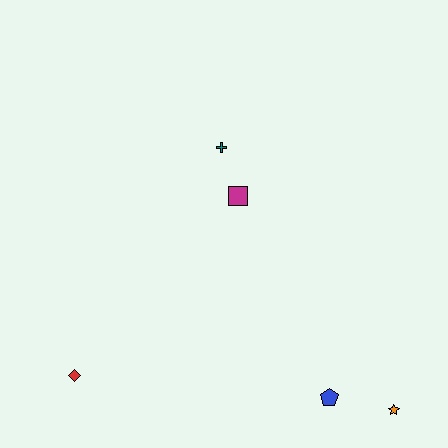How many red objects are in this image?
There is 1 red object.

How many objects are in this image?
There are 5 objects.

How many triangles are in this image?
There are no triangles.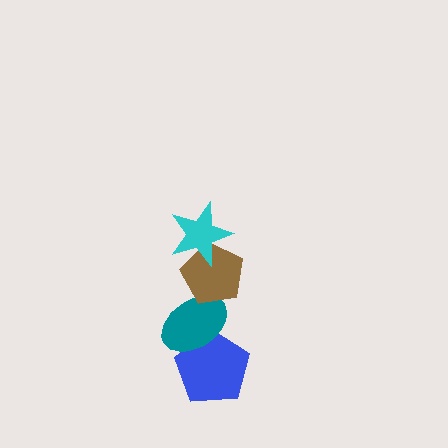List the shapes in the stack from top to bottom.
From top to bottom: the cyan star, the brown pentagon, the teal ellipse, the blue pentagon.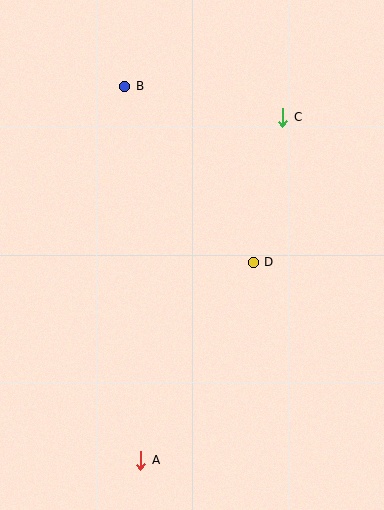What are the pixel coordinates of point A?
Point A is at (141, 460).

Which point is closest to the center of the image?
Point D at (253, 262) is closest to the center.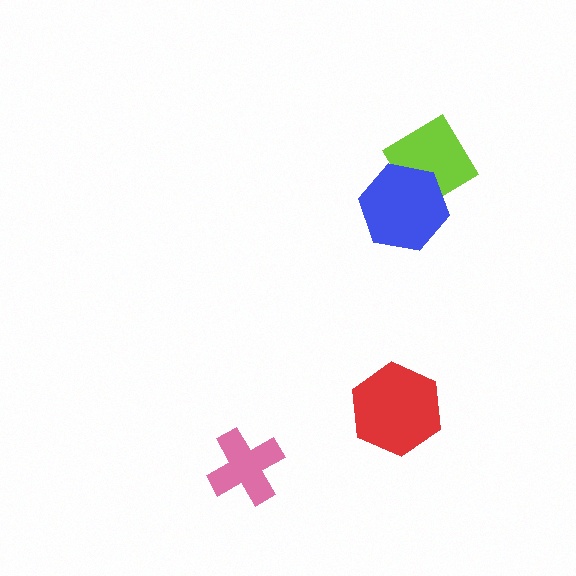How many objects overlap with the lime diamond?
1 object overlaps with the lime diamond.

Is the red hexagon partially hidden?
No, no other shape covers it.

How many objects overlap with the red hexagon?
0 objects overlap with the red hexagon.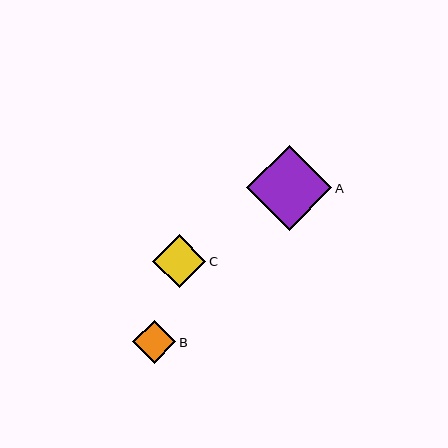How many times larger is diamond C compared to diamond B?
Diamond C is approximately 1.2 times the size of diamond B.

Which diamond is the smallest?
Diamond B is the smallest with a size of approximately 43 pixels.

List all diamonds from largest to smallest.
From largest to smallest: A, C, B.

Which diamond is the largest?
Diamond A is the largest with a size of approximately 85 pixels.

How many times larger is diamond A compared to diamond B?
Diamond A is approximately 2.0 times the size of diamond B.